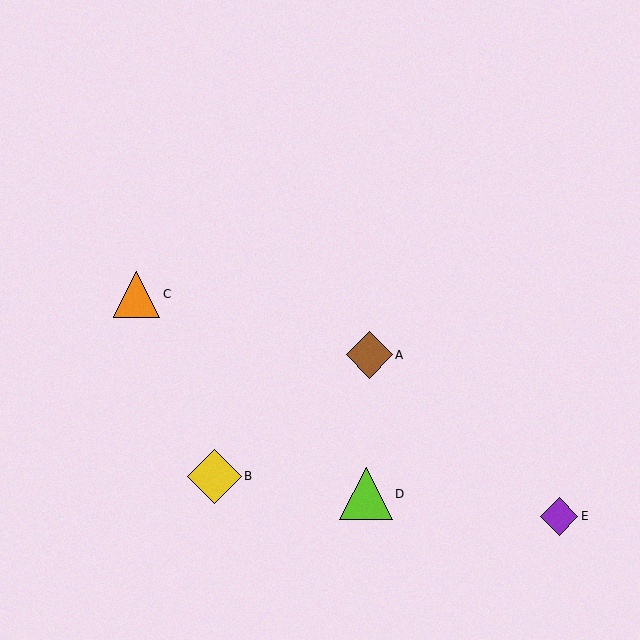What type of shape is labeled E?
Shape E is a purple diamond.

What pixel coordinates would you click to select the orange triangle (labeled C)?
Click at (137, 294) to select the orange triangle C.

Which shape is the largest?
The yellow diamond (labeled B) is the largest.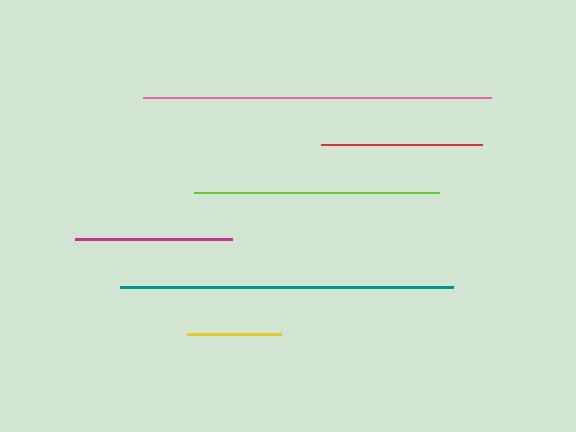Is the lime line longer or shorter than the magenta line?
The lime line is longer than the magenta line.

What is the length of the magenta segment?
The magenta segment is approximately 157 pixels long.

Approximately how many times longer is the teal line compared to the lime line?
The teal line is approximately 1.4 times the length of the lime line.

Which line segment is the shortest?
The yellow line is the shortest at approximately 94 pixels.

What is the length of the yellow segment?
The yellow segment is approximately 94 pixels long.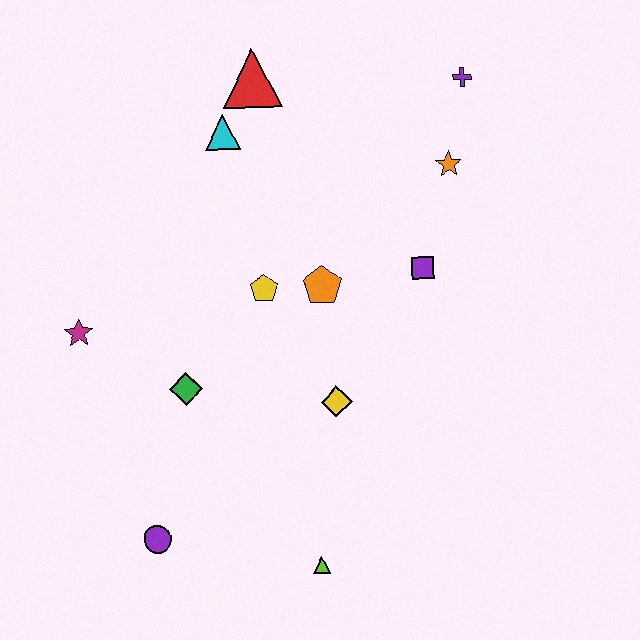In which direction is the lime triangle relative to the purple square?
The lime triangle is below the purple square.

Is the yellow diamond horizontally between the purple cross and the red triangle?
Yes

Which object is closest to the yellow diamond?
The orange pentagon is closest to the yellow diamond.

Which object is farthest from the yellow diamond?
The purple cross is farthest from the yellow diamond.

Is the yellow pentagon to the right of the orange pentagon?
No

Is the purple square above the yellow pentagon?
Yes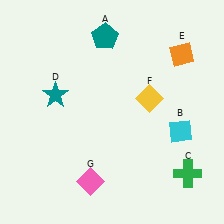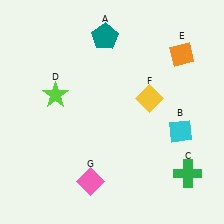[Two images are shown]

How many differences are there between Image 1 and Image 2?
There is 1 difference between the two images.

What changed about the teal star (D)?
In Image 1, D is teal. In Image 2, it changed to lime.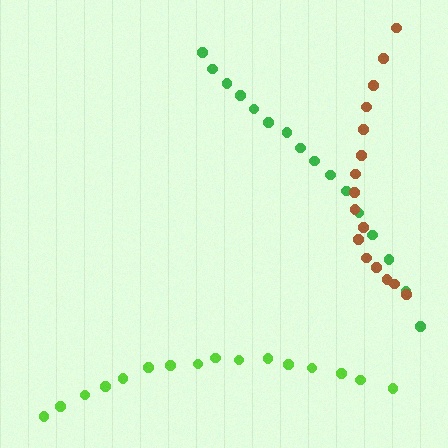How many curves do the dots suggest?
There are 3 distinct paths.